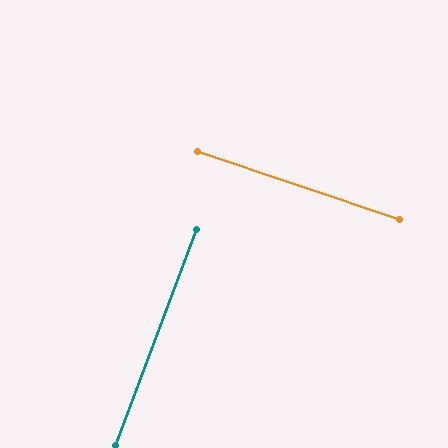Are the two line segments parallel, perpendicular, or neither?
Perpendicular — they meet at approximately 88°.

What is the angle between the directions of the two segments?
Approximately 88 degrees.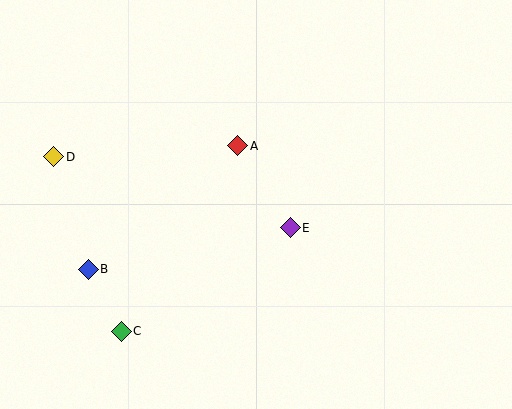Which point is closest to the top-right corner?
Point A is closest to the top-right corner.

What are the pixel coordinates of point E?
Point E is at (290, 228).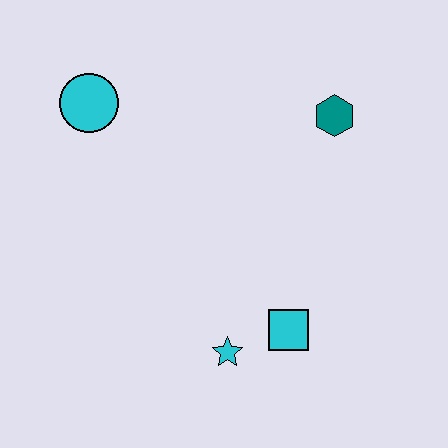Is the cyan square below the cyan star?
No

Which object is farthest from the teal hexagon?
The cyan star is farthest from the teal hexagon.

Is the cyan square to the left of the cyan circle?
No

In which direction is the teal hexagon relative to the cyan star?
The teal hexagon is above the cyan star.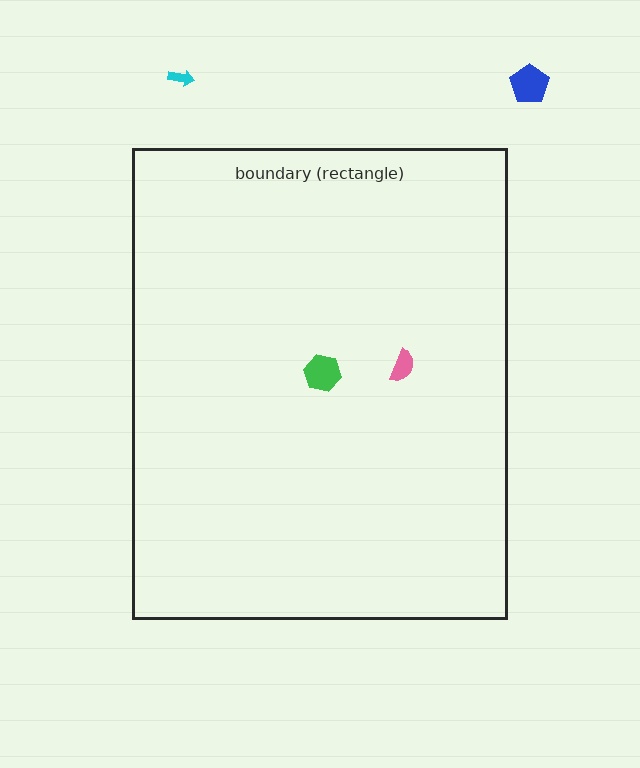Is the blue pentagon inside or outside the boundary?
Outside.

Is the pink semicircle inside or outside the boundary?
Inside.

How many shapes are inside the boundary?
2 inside, 2 outside.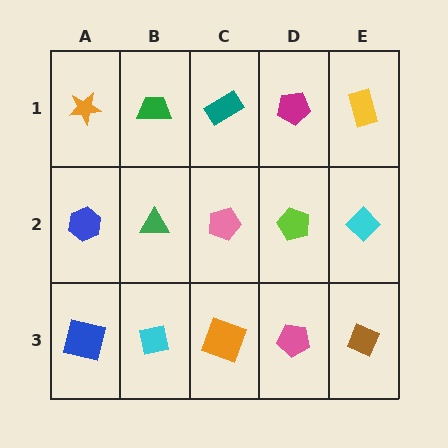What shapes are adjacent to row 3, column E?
A cyan diamond (row 2, column E), a pink pentagon (row 3, column D).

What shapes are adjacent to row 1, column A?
A blue hexagon (row 2, column A), a green trapezoid (row 1, column B).